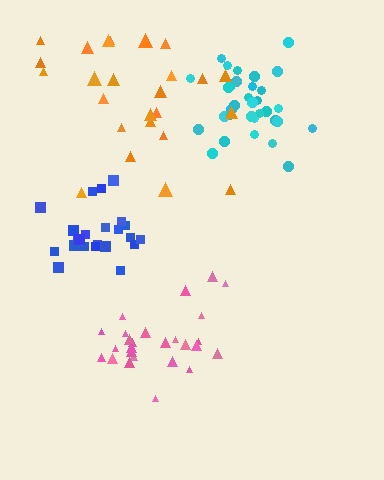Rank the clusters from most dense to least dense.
cyan, blue, pink, orange.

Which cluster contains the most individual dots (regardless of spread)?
Cyan (33).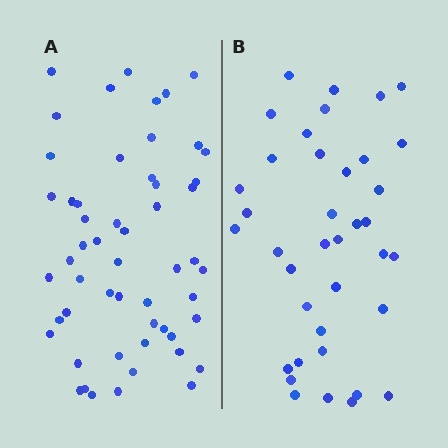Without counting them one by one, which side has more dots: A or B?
Region A (the left region) has more dots.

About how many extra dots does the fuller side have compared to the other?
Region A has approximately 15 more dots than region B.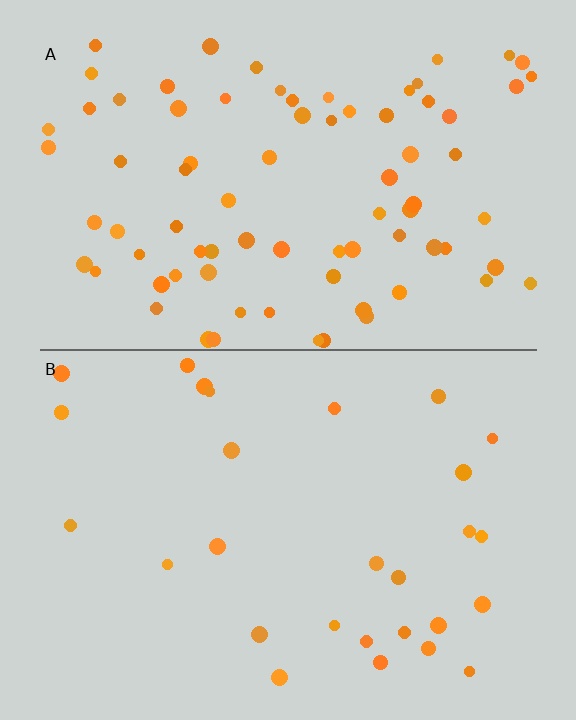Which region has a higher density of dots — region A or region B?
A (the top).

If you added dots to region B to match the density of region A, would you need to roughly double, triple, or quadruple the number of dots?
Approximately triple.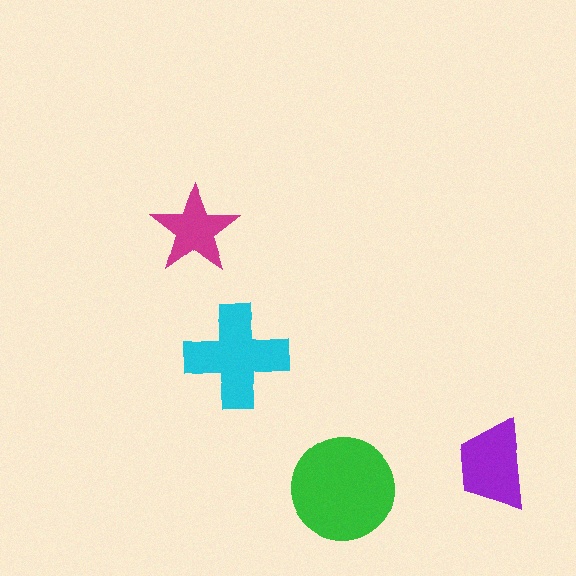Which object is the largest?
The green circle.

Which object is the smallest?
The magenta star.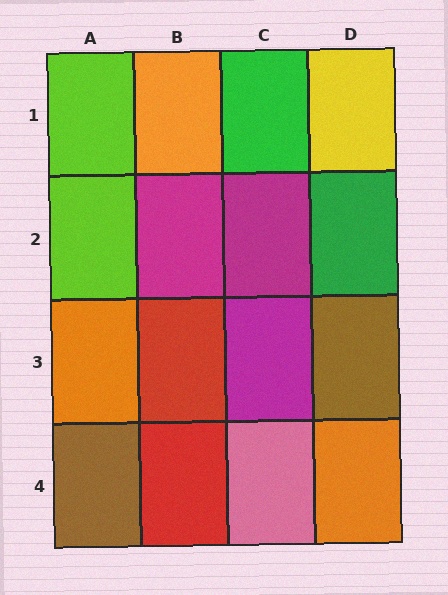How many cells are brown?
2 cells are brown.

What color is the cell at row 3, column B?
Red.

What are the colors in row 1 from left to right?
Lime, orange, green, yellow.